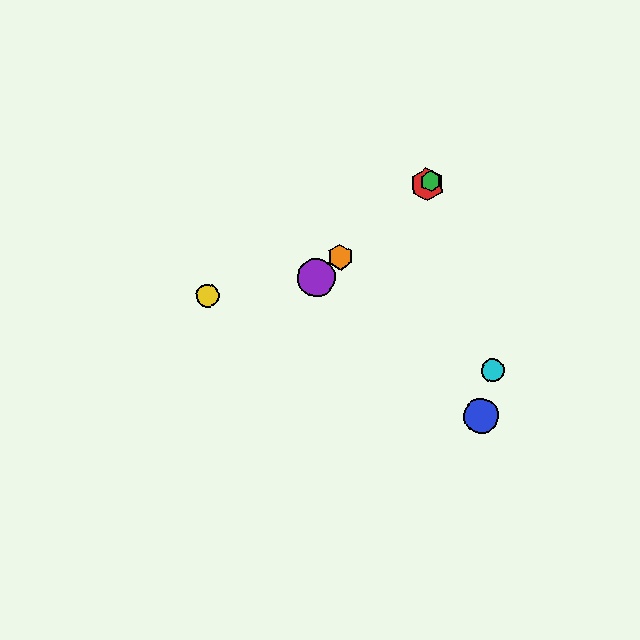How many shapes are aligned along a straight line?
4 shapes (the red hexagon, the green hexagon, the purple circle, the orange hexagon) are aligned along a straight line.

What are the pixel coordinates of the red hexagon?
The red hexagon is at (427, 184).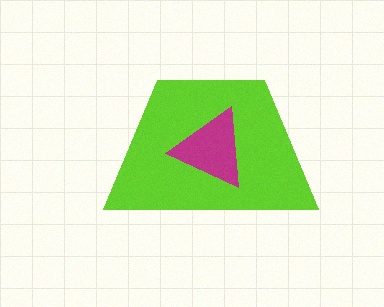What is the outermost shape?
The lime trapezoid.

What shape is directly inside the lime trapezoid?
The magenta triangle.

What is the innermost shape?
The magenta triangle.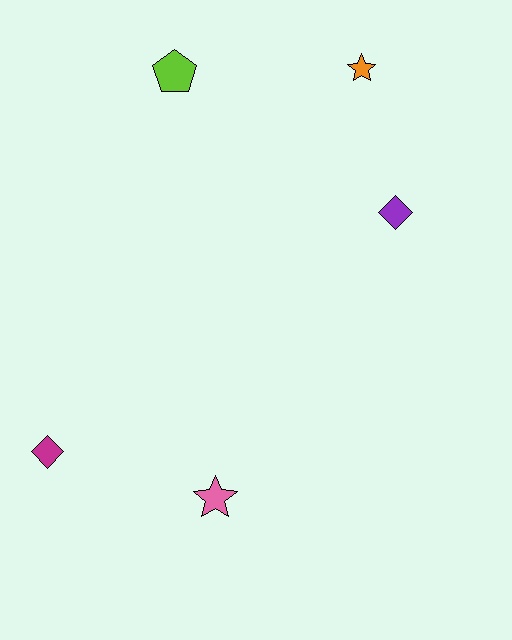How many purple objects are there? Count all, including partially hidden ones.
There is 1 purple object.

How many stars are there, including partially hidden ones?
There are 2 stars.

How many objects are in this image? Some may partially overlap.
There are 5 objects.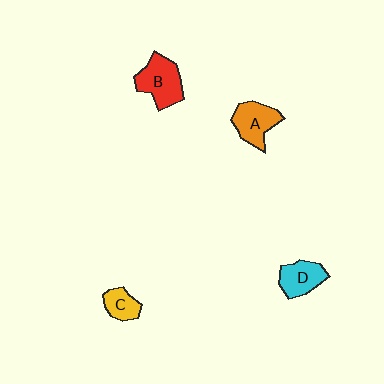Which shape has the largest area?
Shape B (red).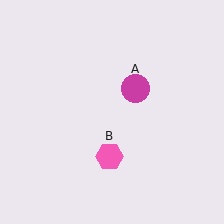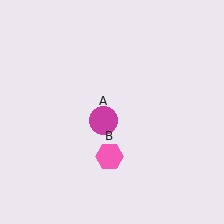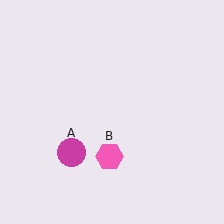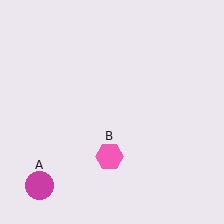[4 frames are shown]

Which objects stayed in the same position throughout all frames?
Pink hexagon (object B) remained stationary.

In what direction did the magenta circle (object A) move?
The magenta circle (object A) moved down and to the left.